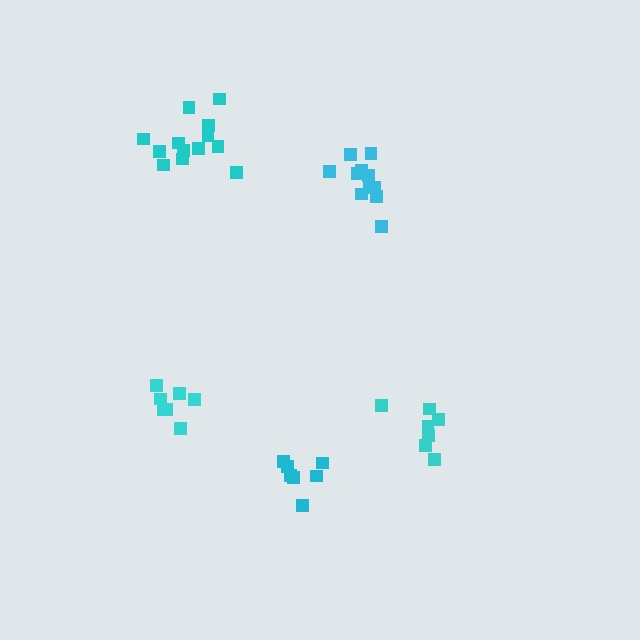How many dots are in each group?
Group 1: 7 dots, Group 2: 13 dots, Group 3: 11 dots, Group 4: 7 dots, Group 5: 7 dots (45 total).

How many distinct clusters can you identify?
There are 5 distinct clusters.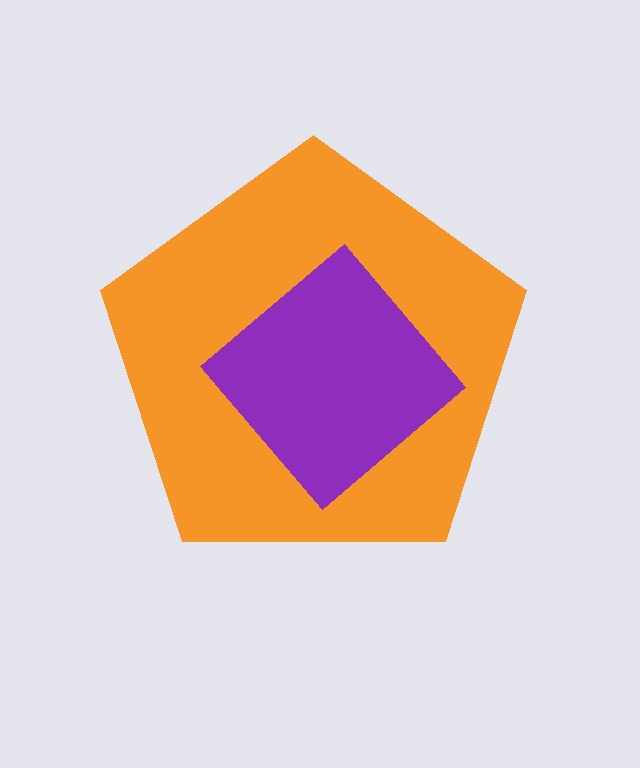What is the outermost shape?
The orange pentagon.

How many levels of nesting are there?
2.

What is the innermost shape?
The purple diamond.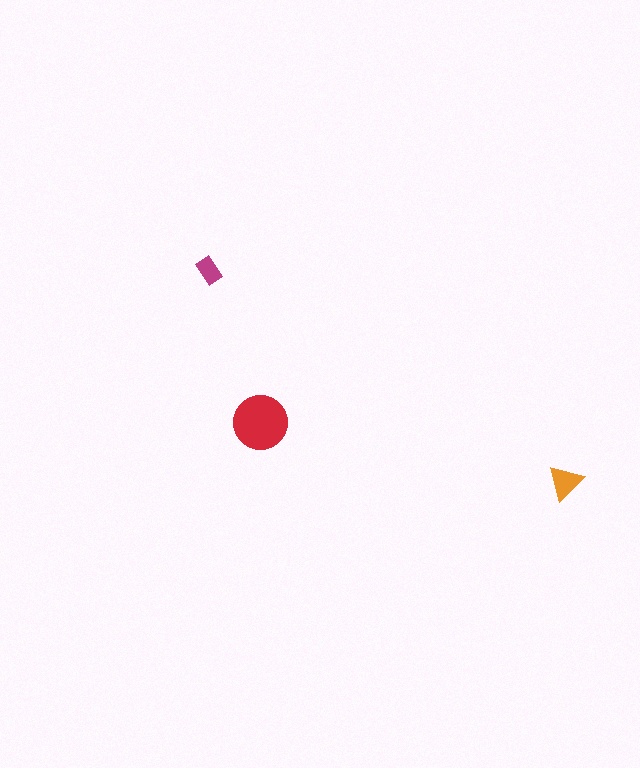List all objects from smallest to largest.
The magenta rectangle, the orange triangle, the red circle.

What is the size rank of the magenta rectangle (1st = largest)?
3rd.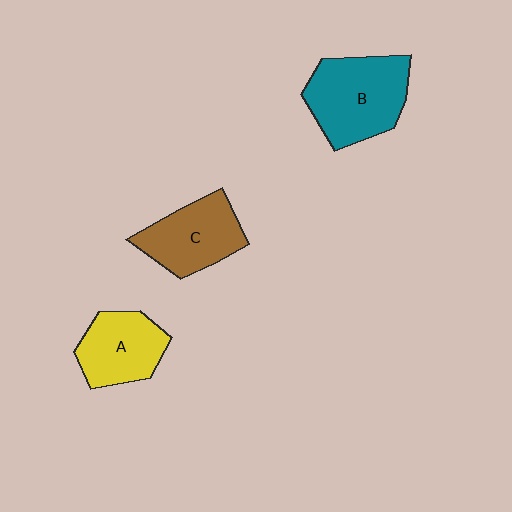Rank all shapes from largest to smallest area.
From largest to smallest: B (teal), C (brown), A (yellow).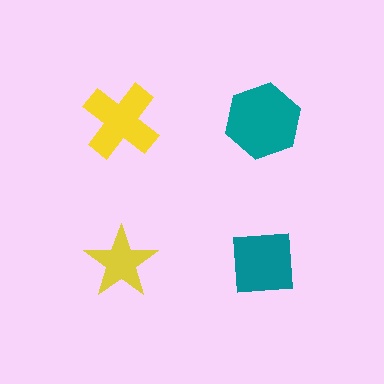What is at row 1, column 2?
A teal hexagon.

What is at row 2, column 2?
A teal square.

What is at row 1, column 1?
A yellow cross.